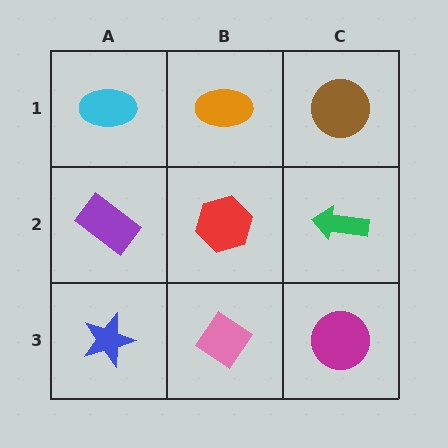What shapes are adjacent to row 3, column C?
A green arrow (row 2, column C), a pink diamond (row 3, column B).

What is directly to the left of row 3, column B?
A blue star.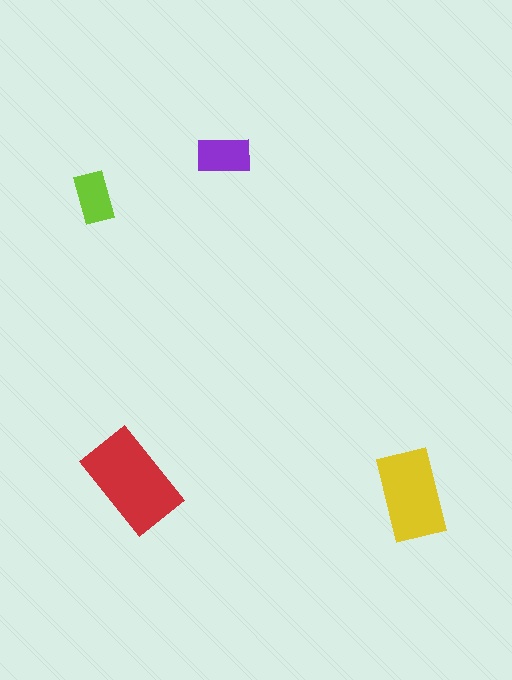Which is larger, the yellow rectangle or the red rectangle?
The red one.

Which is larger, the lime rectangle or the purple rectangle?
The purple one.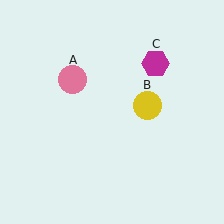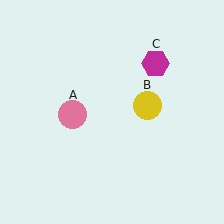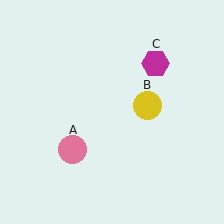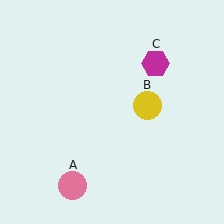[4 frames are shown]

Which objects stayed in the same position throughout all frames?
Yellow circle (object B) and magenta hexagon (object C) remained stationary.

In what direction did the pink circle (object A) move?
The pink circle (object A) moved down.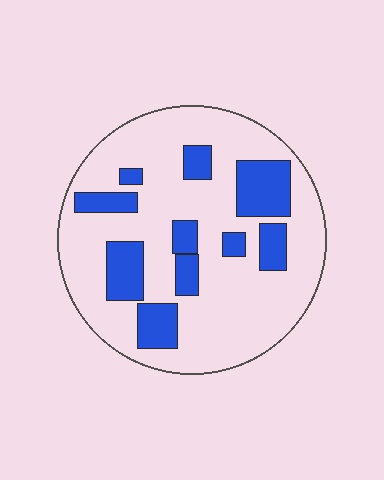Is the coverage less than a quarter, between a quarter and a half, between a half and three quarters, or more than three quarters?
Less than a quarter.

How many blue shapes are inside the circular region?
10.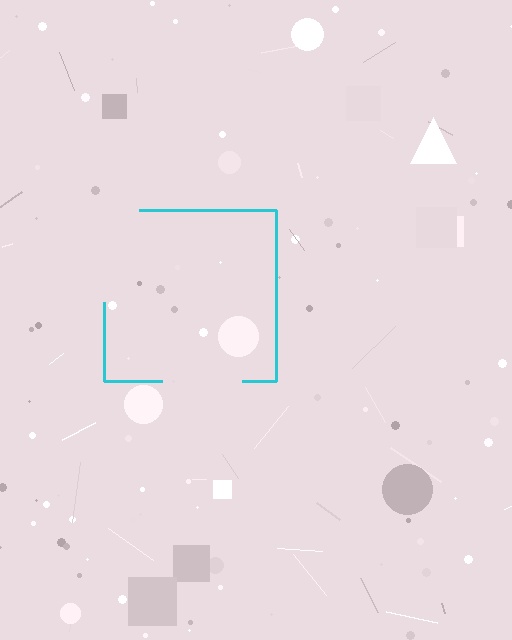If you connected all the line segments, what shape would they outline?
They would outline a square.